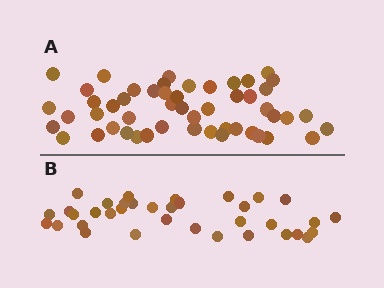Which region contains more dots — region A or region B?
Region A (the top region) has more dots.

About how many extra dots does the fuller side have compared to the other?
Region A has approximately 15 more dots than region B.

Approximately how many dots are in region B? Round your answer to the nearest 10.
About 40 dots. (The exact count is 36, which rounds to 40.)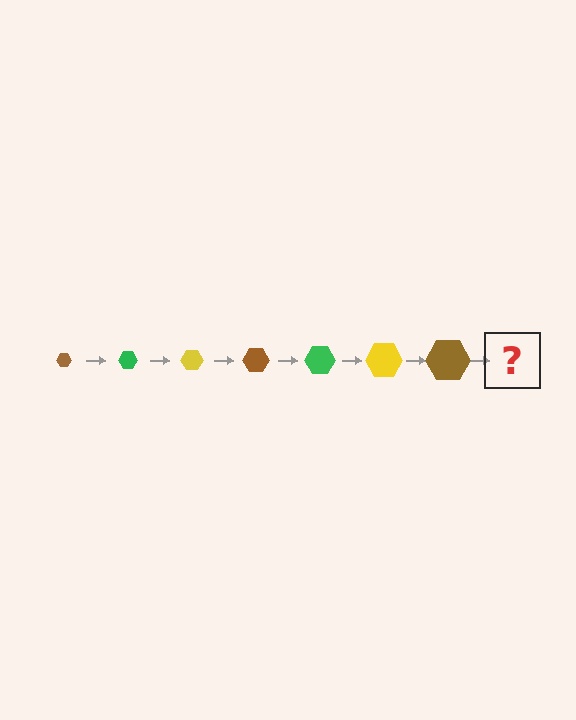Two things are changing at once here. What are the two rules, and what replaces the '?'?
The two rules are that the hexagon grows larger each step and the color cycles through brown, green, and yellow. The '?' should be a green hexagon, larger than the previous one.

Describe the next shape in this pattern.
It should be a green hexagon, larger than the previous one.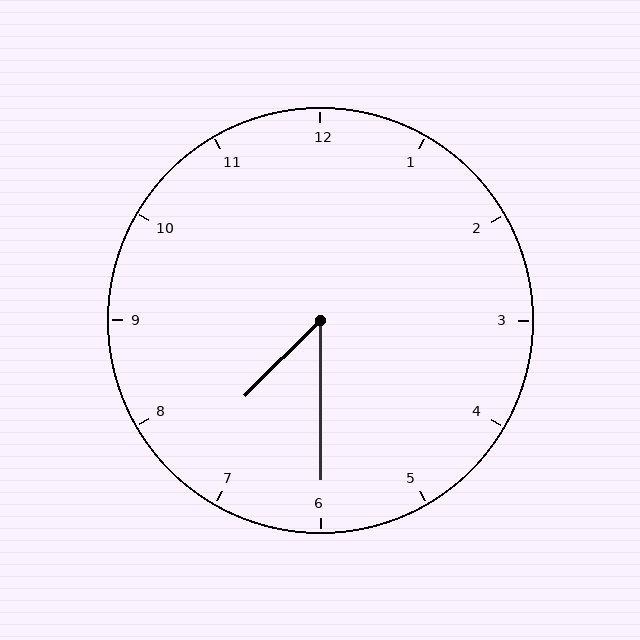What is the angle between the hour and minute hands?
Approximately 45 degrees.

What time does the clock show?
7:30.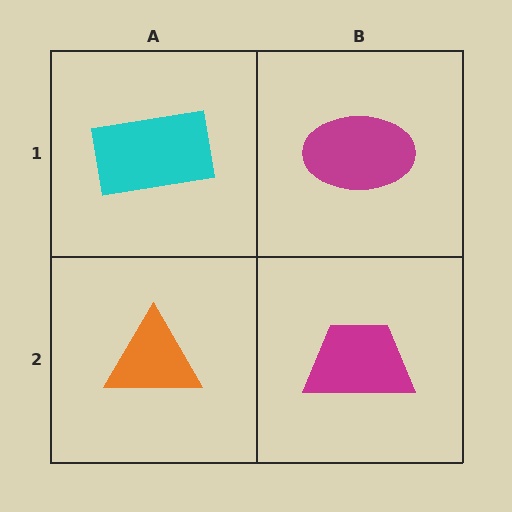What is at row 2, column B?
A magenta trapezoid.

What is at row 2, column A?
An orange triangle.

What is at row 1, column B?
A magenta ellipse.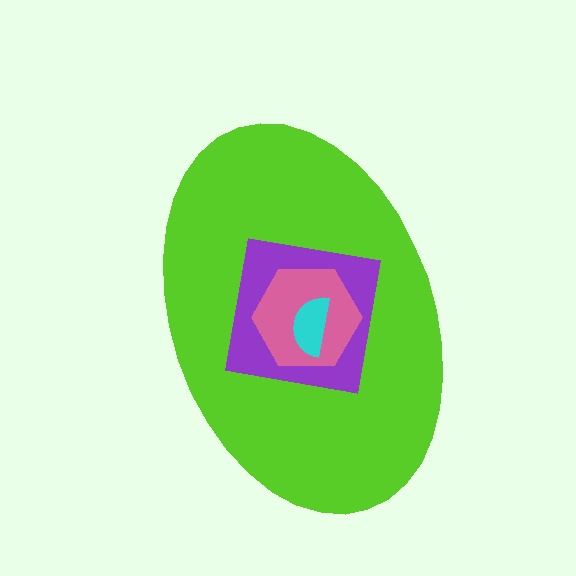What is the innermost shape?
The cyan semicircle.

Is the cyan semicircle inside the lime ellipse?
Yes.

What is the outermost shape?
The lime ellipse.